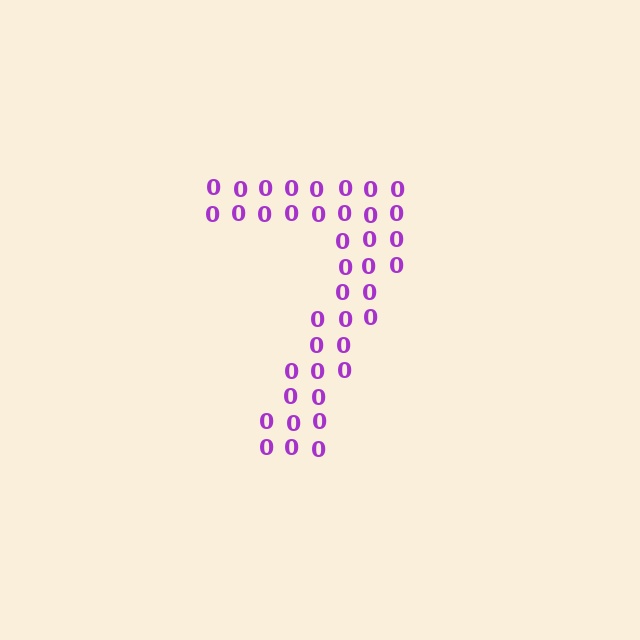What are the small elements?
The small elements are digit 0's.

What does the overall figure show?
The overall figure shows the digit 7.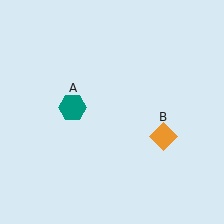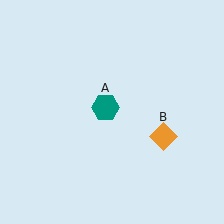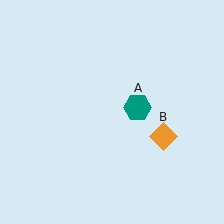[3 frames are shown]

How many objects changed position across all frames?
1 object changed position: teal hexagon (object A).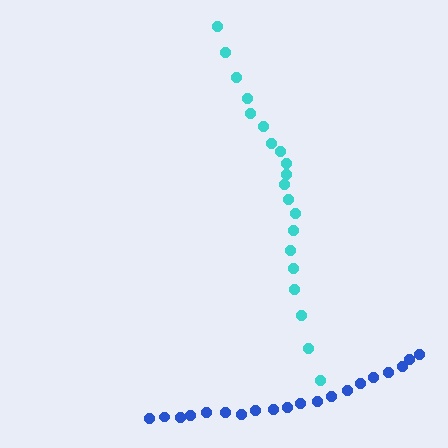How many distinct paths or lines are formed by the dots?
There are 2 distinct paths.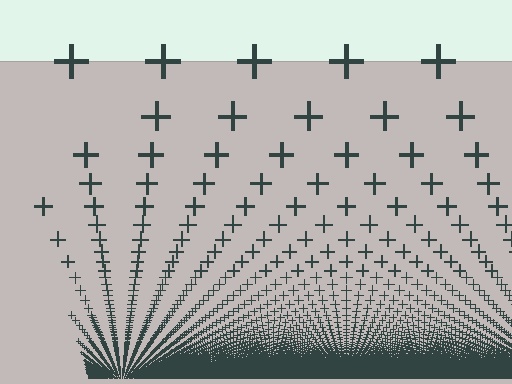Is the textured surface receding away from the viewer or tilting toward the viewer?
The surface appears to tilt toward the viewer. Texture elements get larger and sparser toward the top.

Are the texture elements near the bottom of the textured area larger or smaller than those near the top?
Smaller. The gradient is inverted — elements near the bottom are smaller and denser.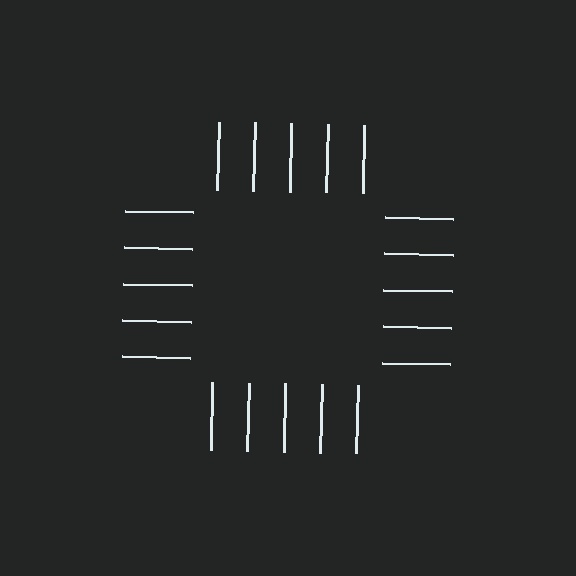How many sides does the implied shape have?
4 sides — the line-ends trace a square.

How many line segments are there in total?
20 — 5 along each of the 4 edges.